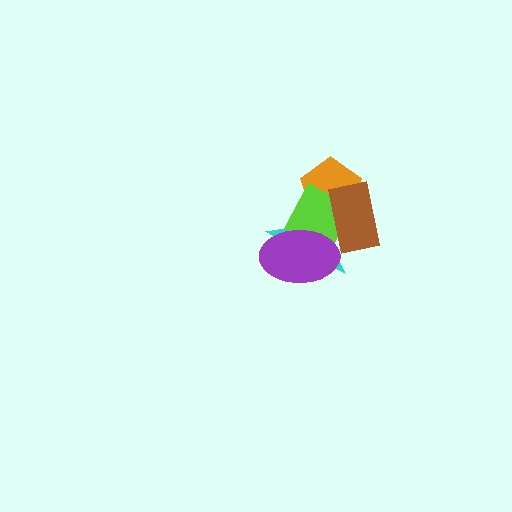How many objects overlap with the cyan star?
4 objects overlap with the cyan star.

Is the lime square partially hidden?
Yes, it is partially covered by another shape.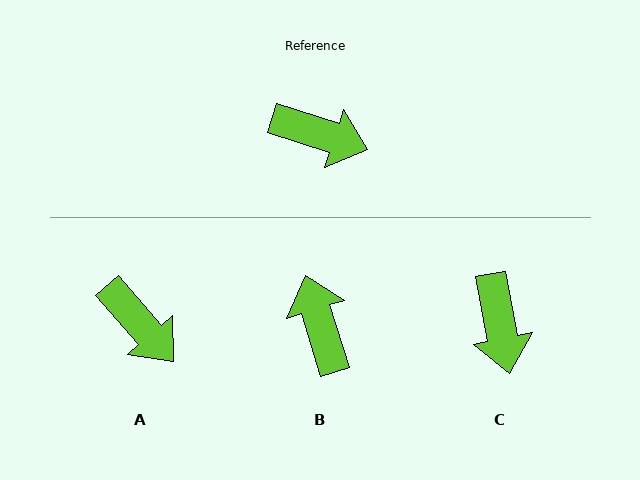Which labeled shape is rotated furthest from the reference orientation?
B, about 126 degrees away.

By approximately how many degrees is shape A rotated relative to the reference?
Approximately 31 degrees clockwise.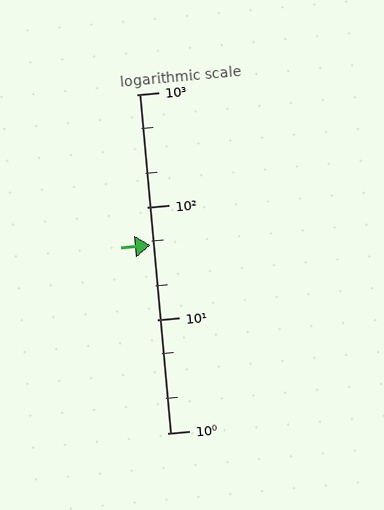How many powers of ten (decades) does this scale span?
The scale spans 3 decades, from 1 to 1000.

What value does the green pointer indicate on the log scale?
The pointer indicates approximately 46.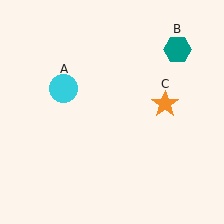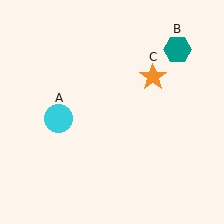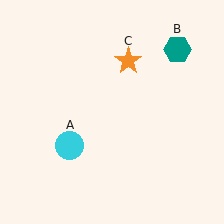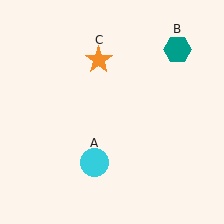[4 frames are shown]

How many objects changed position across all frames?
2 objects changed position: cyan circle (object A), orange star (object C).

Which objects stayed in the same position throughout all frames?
Teal hexagon (object B) remained stationary.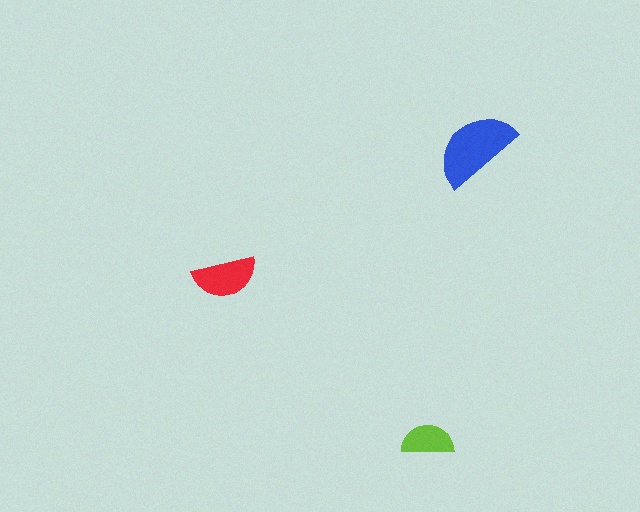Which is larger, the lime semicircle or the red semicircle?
The red one.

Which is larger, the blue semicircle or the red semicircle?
The blue one.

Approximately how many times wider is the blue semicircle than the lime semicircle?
About 1.5 times wider.